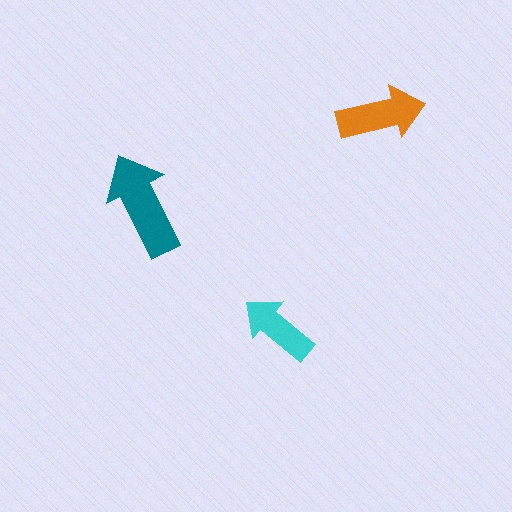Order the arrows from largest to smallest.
the teal one, the orange one, the cyan one.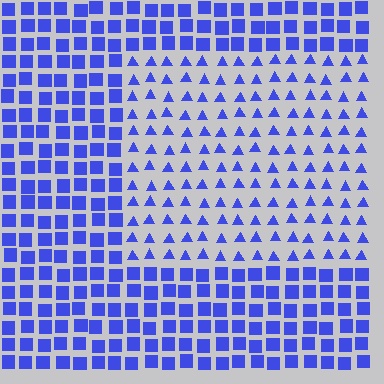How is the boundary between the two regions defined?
The boundary is defined by a change in element shape: triangles inside vs. squares outside. All elements share the same color and spacing.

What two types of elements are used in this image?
The image uses triangles inside the rectangle region and squares outside it.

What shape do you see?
I see a rectangle.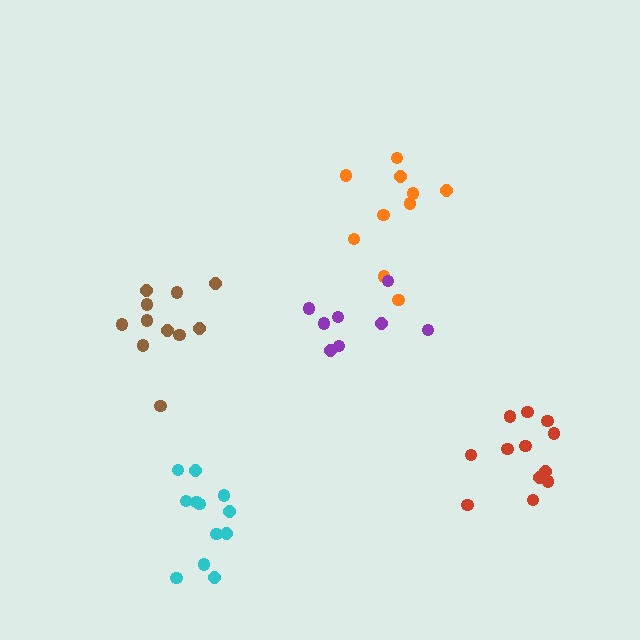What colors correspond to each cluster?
The clusters are colored: red, orange, cyan, brown, purple.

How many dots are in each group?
Group 1: 12 dots, Group 2: 10 dots, Group 3: 12 dots, Group 4: 11 dots, Group 5: 8 dots (53 total).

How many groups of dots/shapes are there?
There are 5 groups.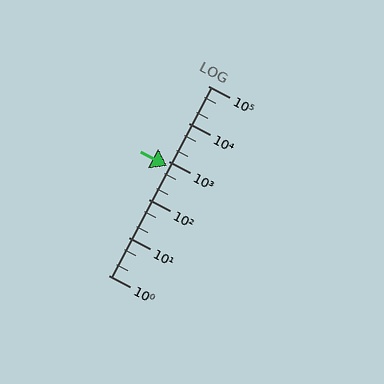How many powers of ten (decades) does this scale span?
The scale spans 5 decades, from 1 to 100000.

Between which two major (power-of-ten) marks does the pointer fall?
The pointer is between 100 and 1000.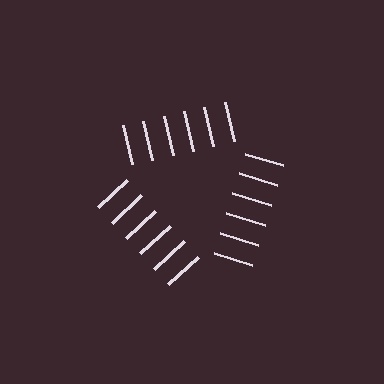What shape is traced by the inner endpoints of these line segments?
An illusory triangle — the line segments terminate on its edges but no continuous stroke is drawn.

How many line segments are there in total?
18 — 6 along each of the 3 edges.